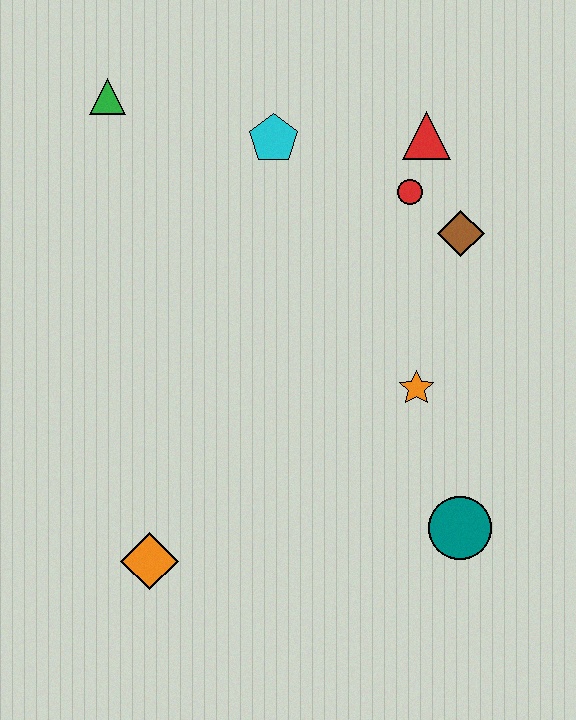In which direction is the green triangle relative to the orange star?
The green triangle is to the left of the orange star.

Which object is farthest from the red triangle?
The orange diamond is farthest from the red triangle.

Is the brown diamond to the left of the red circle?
No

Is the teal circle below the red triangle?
Yes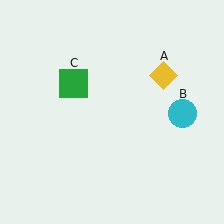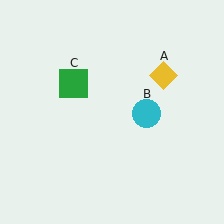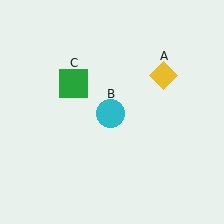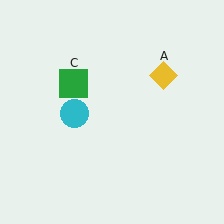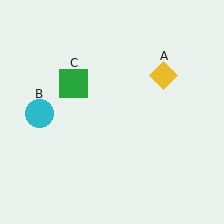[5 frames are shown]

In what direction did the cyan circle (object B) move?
The cyan circle (object B) moved left.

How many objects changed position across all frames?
1 object changed position: cyan circle (object B).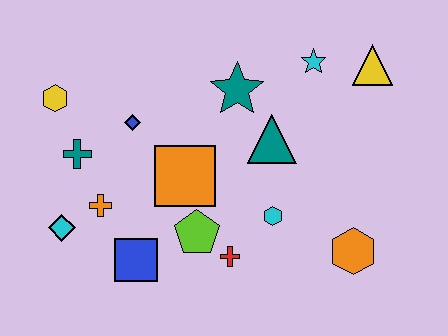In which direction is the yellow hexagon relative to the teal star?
The yellow hexagon is to the left of the teal star.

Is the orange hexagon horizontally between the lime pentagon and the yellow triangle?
Yes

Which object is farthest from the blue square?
The yellow triangle is farthest from the blue square.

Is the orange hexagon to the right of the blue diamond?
Yes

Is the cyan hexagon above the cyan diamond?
Yes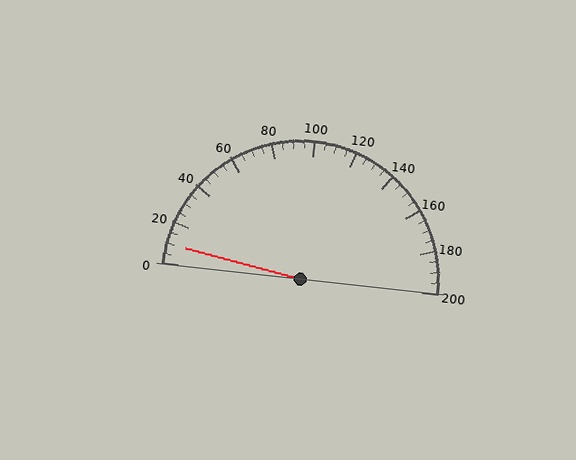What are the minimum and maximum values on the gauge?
The gauge ranges from 0 to 200.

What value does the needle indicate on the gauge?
The needle indicates approximately 10.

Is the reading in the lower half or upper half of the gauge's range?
The reading is in the lower half of the range (0 to 200).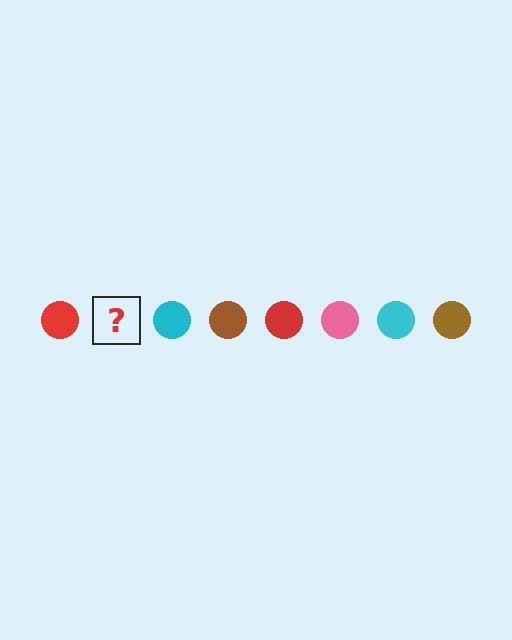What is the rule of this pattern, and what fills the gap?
The rule is that the pattern cycles through red, pink, cyan, brown circles. The gap should be filled with a pink circle.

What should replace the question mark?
The question mark should be replaced with a pink circle.